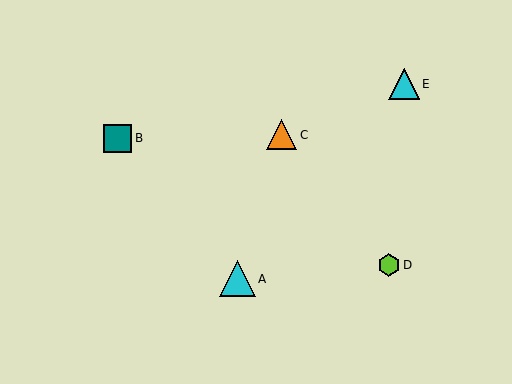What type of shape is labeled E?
Shape E is a cyan triangle.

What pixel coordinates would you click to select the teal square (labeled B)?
Click at (118, 138) to select the teal square B.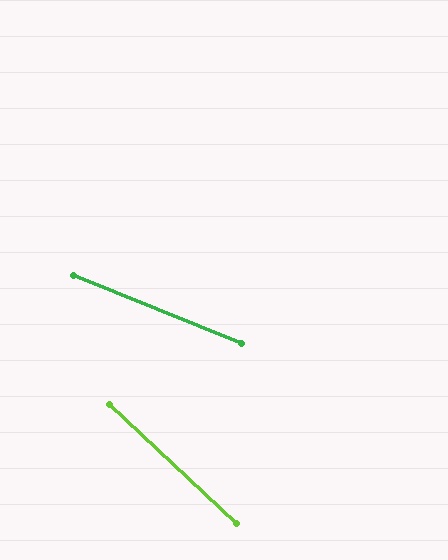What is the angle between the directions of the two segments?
Approximately 21 degrees.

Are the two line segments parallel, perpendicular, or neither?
Neither parallel nor perpendicular — they differ by about 21°.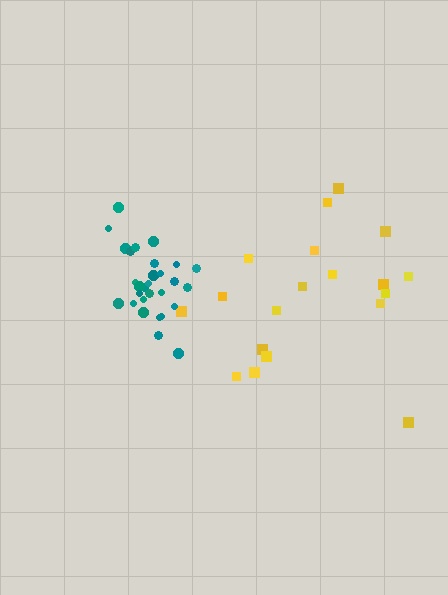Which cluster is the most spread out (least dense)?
Yellow.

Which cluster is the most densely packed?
Teal.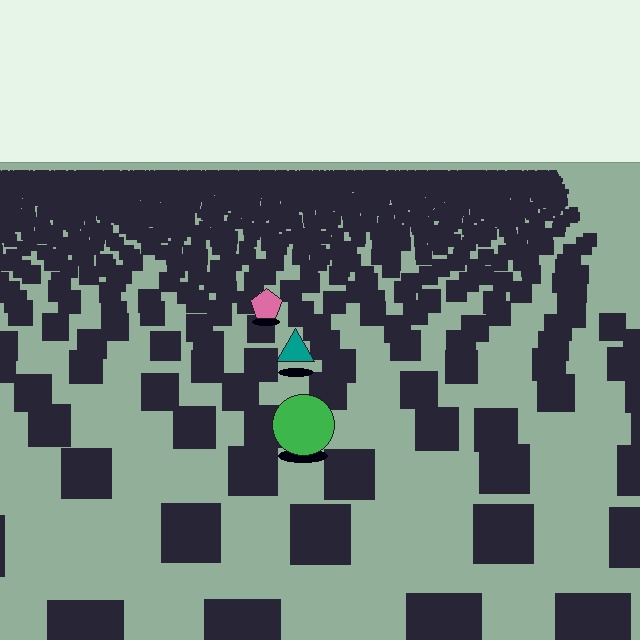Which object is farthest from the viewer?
The pink pentagon is farthest from the viewer. It appears smaller and the ground texture around it is denser.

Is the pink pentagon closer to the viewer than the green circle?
No. The green circle is closer — you can tell from the texture gradient: the ground texture is coarser near it.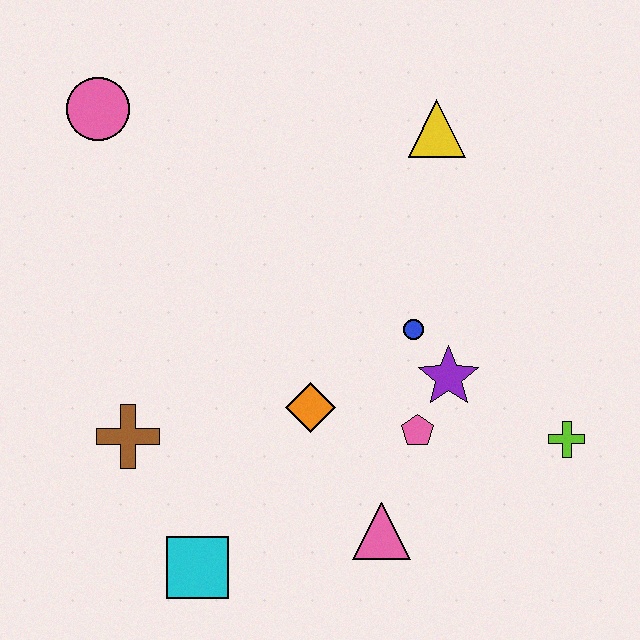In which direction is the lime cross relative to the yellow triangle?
The lime cross is below the yellow triangle.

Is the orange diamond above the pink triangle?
Yes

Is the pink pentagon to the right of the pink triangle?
Yes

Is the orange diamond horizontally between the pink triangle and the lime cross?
No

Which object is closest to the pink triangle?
The pink pentagon is closest to the pink triangle.